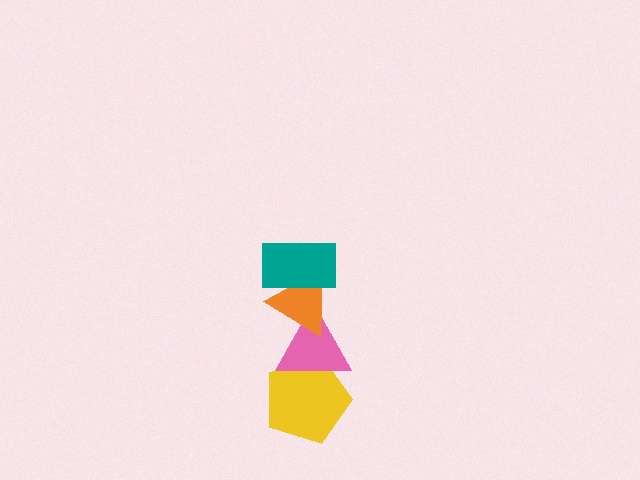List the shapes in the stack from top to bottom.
From top to bottom: the teal rectangle, the orange triangle, the pink triangle, the yellow pentagon.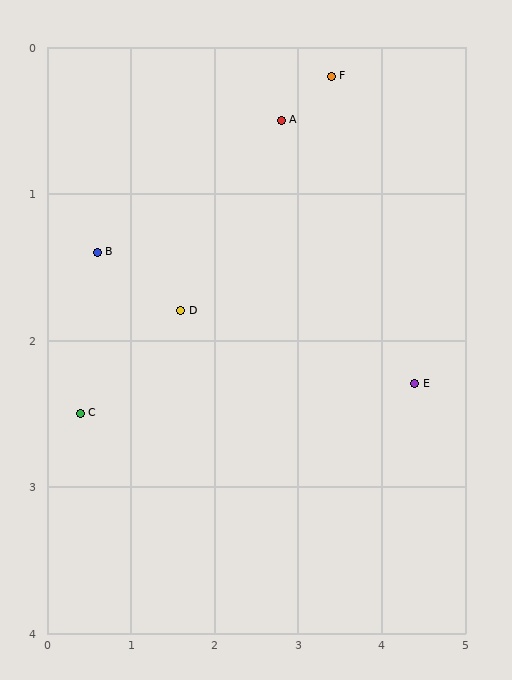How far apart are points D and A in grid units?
Points D and A are about 1.8 grid units apart.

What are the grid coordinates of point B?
Point B is at approximately (0.6, 1.4).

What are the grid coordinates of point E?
Point E is at approximately (4.4, 2.3).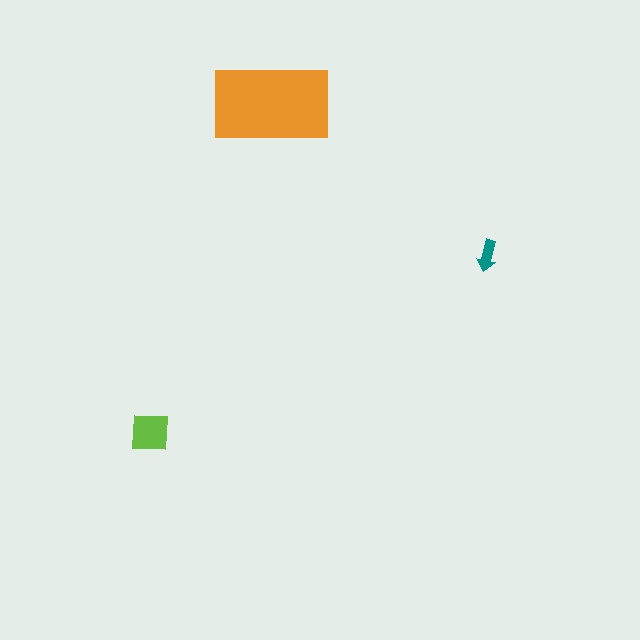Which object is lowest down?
The lime square is bottommost.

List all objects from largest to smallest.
The orange rectangle, the lime square, the teal arrow.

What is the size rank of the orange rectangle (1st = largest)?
1st.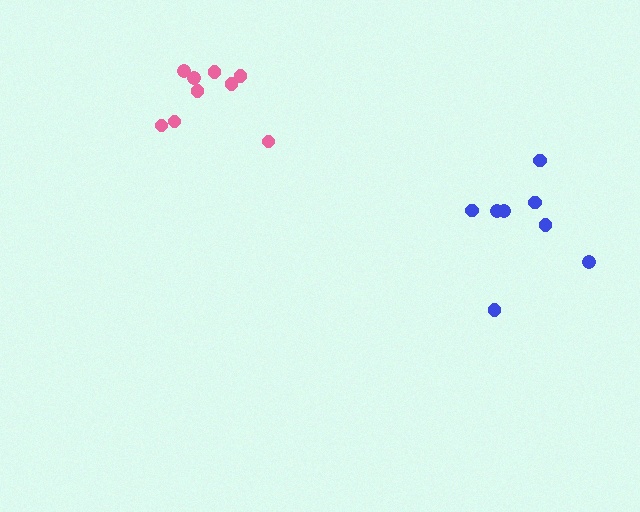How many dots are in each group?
Group 1: 8 dots, Group 2: 9 dots (17 total).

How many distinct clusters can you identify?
There are 2 distinct clusters.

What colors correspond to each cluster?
The clusters are colored: blue, pink.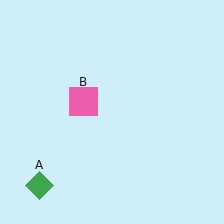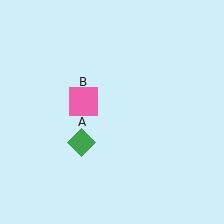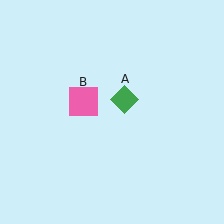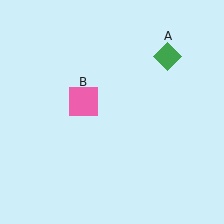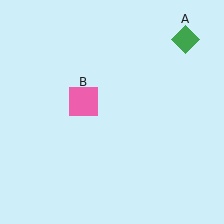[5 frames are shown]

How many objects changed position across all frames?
1 object changed position: green diamond (object A).